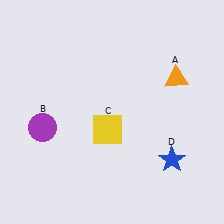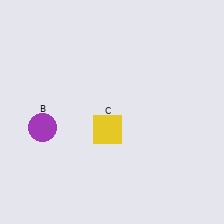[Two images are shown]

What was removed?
The blue star (D), the orange triangle (A) were removed in Image 2.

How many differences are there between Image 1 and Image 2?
There are 2 differences between the two images.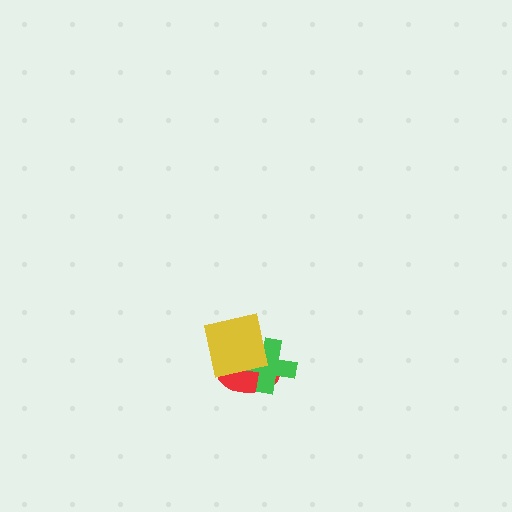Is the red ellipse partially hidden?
Yes, it is partially covered by another shape.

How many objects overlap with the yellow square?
2 objects overlap with the yellow square.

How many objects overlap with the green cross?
2 objects overlap with the green cross.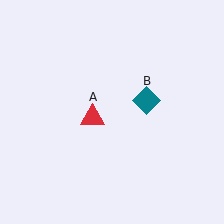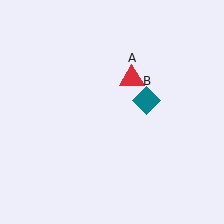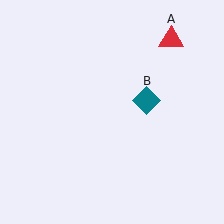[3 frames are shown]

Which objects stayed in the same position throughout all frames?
Teal diamond (object B) remained stationary.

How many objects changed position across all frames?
1 object changed position: red triangle (object A).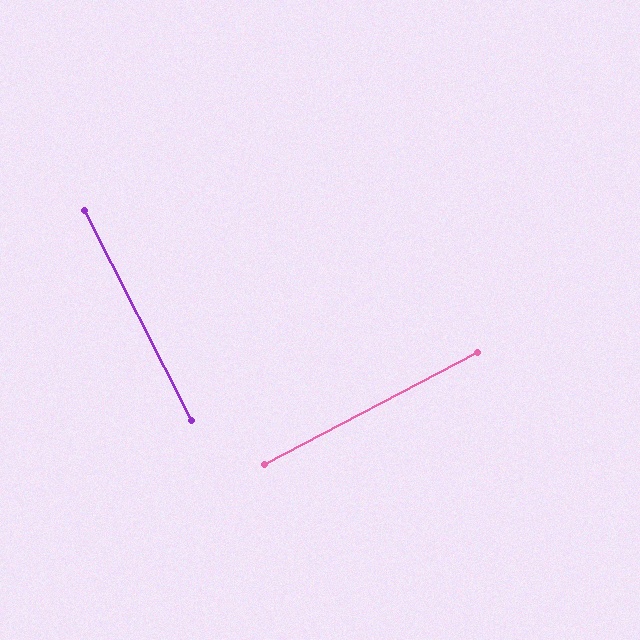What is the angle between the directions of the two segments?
Approximately 89 degrees.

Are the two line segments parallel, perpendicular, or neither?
Perpendicular — they meet at approximately 89°.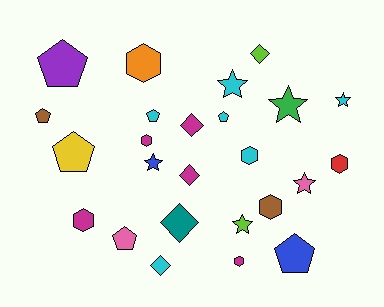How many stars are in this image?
There are 6 stars.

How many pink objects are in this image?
There are 2 pink objects.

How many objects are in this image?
There are 25 objects.